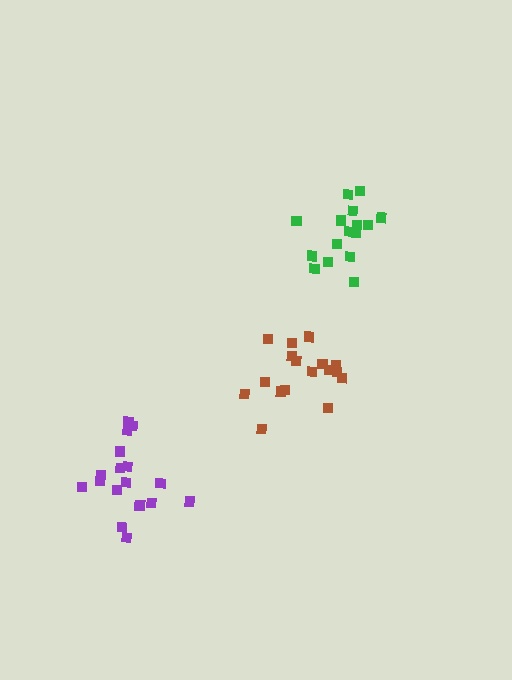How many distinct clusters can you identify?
There are 3 distinct clusters.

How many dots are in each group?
Group 1: 17 dots, Group 2: 17 dots, Group 3: 16 dots (50 total).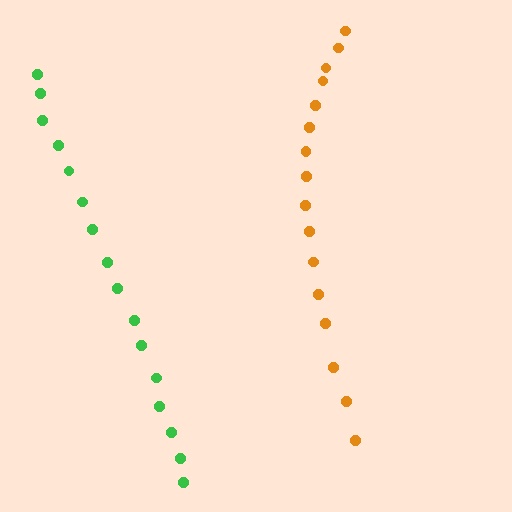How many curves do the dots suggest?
There are 2 distinct paths.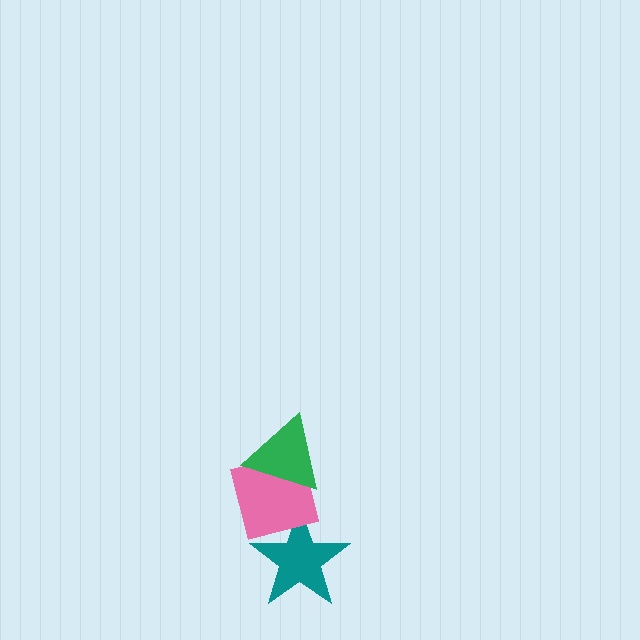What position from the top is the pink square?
The pink square is 2nd from the top.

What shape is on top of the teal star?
The pink square is on top of the teal star.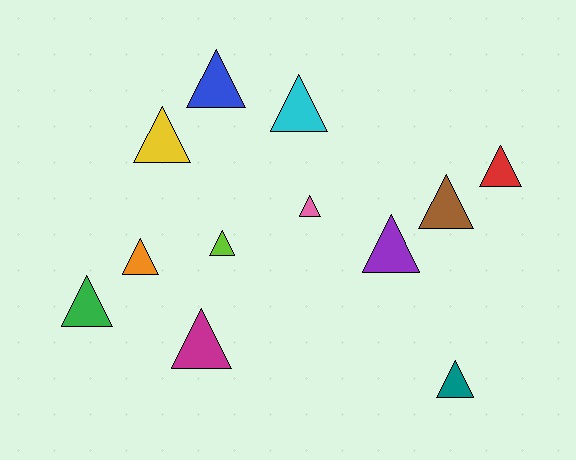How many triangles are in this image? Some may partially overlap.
There are 12 triangles.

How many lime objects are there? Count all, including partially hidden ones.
There is 1 lime object.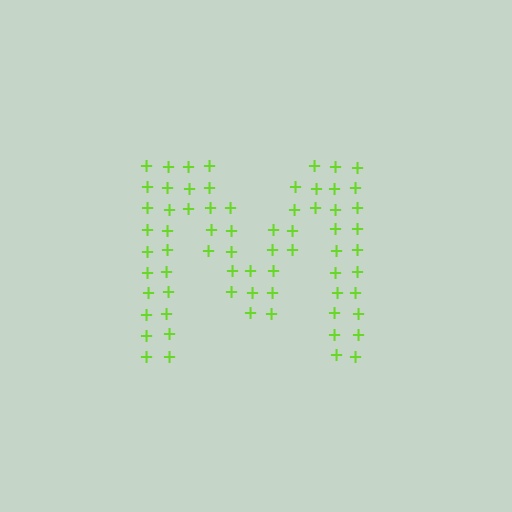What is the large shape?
The large shape is the letter M.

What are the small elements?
The small elements are plus signs.